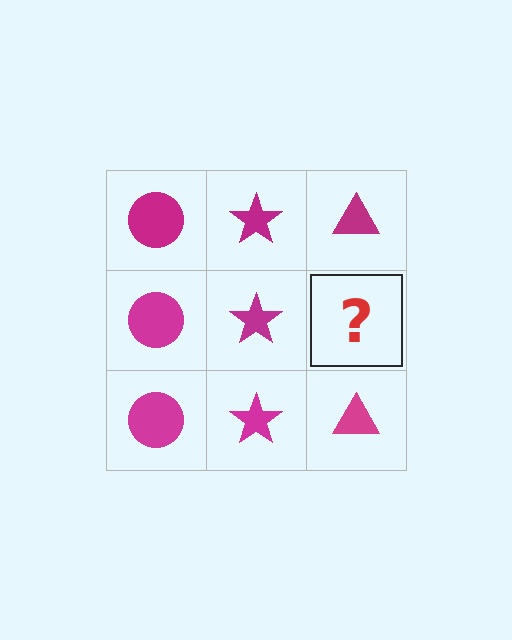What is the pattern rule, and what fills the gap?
The rule is that each column has a consistent shape. The gap should be filled with a magenta triangle.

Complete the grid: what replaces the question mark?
The question mark should be replaced with a magenta triangle.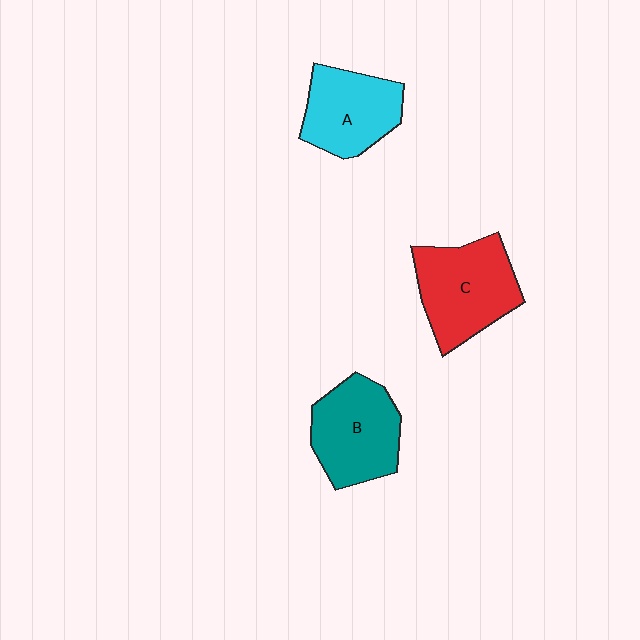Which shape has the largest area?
Shape C (red).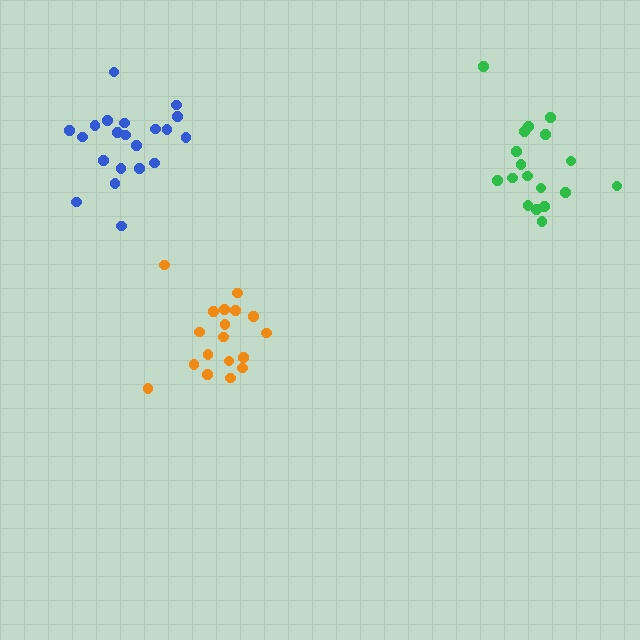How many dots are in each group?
Group 1: 18 dots, Group 2: 18 dots, Group 3: 21 dots (57 total).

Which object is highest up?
The blue cluster is topmost.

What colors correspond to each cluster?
The clusters are colored: orange, green, blue.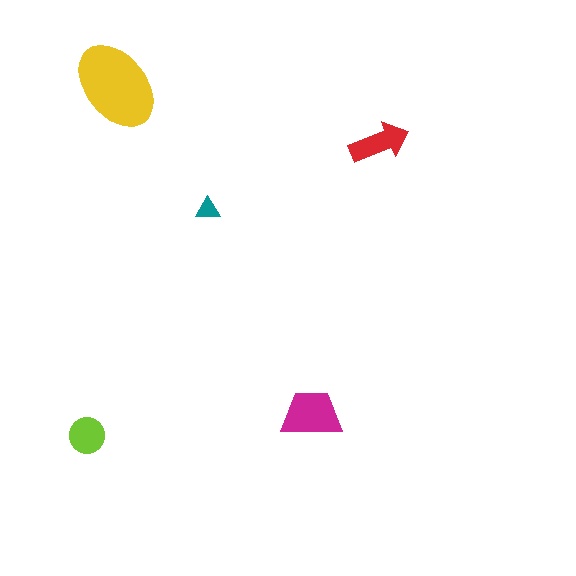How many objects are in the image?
There are 5 objects in the image.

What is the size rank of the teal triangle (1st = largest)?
5th.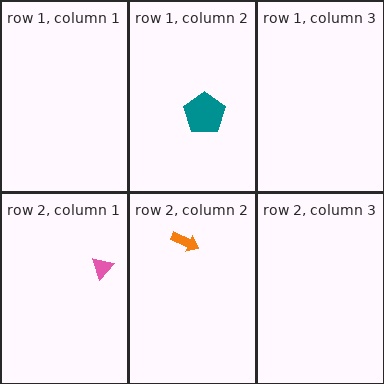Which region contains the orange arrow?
The row 2, column 2 region.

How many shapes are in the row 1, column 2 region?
1.